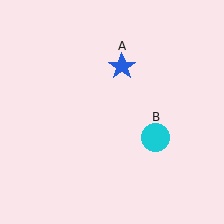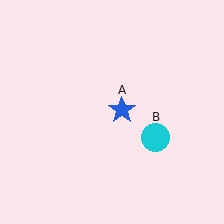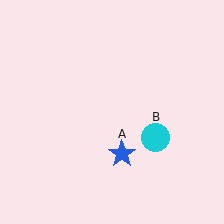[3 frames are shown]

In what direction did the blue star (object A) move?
The blue star (object A) moved down.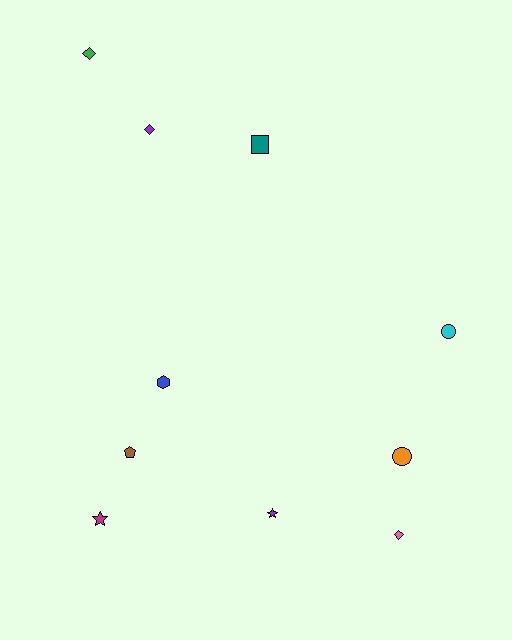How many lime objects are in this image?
There are no lime objects.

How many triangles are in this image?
There are no triangles.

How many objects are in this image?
There are 10 objects.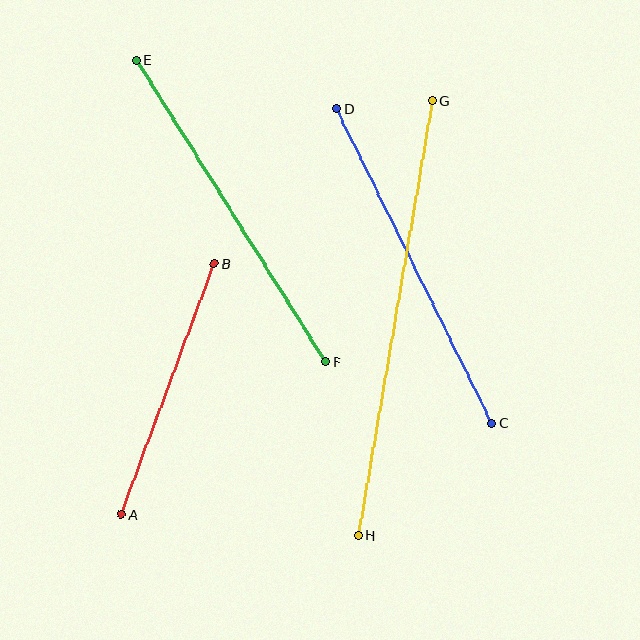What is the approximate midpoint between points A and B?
The midpoint is at approximately (168, 389) pixels.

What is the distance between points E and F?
The distance is approximately 356 pixels.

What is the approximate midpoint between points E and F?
The midpoint is at approximately (231, 211) pixels.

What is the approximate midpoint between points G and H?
The midpoint is at approximately (395, 318) pixels.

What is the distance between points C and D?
The distance is approximately 351 pixels.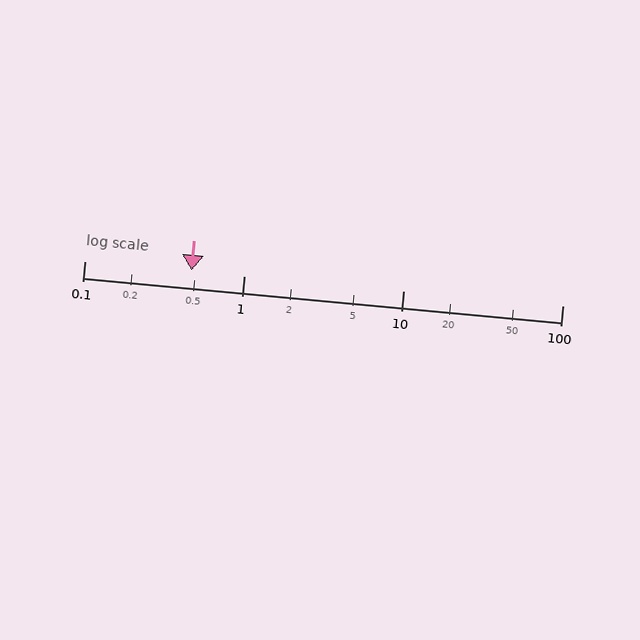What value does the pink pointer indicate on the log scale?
The pointer indicates approximately 0.47.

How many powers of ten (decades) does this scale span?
The scale spans 3 decades, from 0.1 to 100.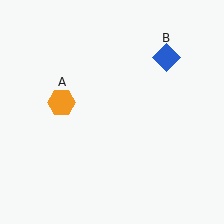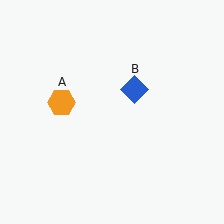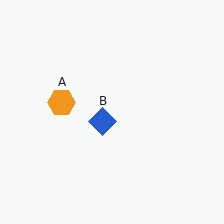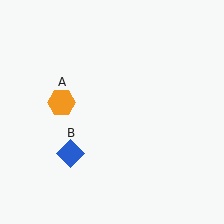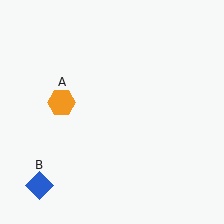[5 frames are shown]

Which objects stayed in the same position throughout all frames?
Orange hexagon (object A) remained stationary.